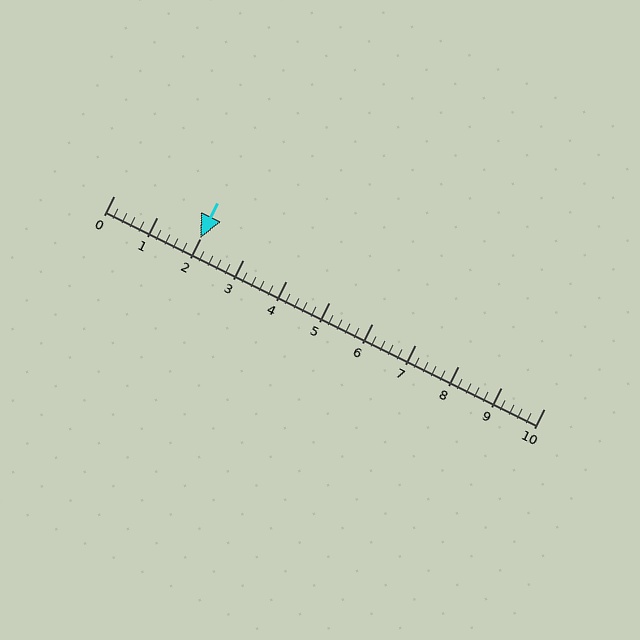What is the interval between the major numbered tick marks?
The major tick marks are spaced 1 units apart.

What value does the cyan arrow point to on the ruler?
The cyan arrow points to approximately 2.0.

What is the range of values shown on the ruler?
The ruler shows values from 0 to 10.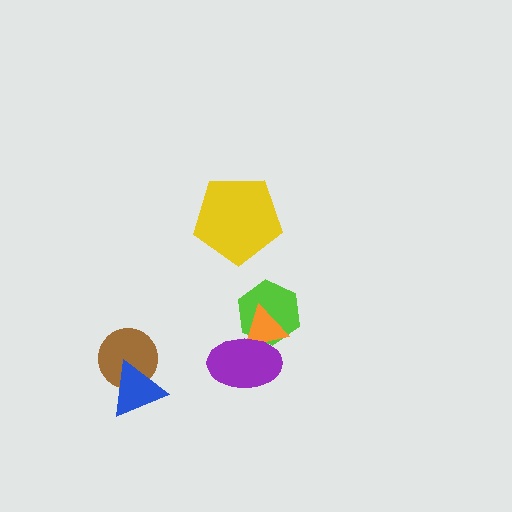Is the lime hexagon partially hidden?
Yes, it is partially covered by another shape.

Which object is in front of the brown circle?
The blue triangle is in front of the brown circle.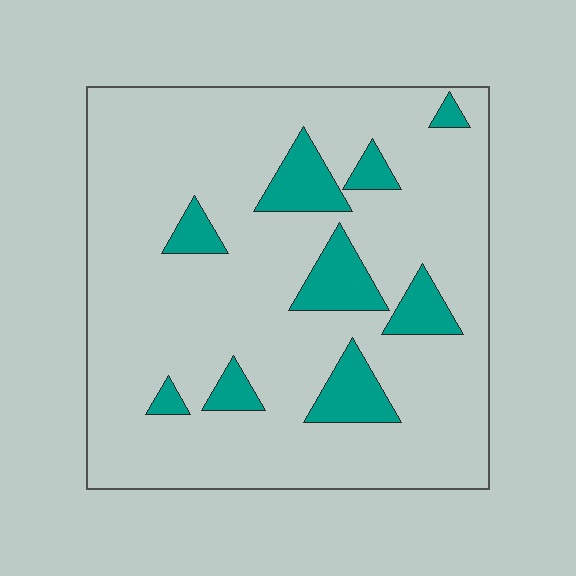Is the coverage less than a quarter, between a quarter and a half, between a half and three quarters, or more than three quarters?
Less than a quarter.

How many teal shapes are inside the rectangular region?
9.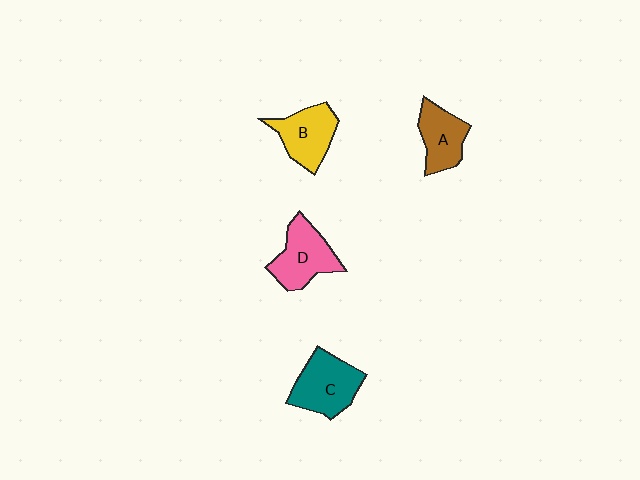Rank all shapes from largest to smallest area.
From largest to smallest: C (teal), D (pink), B (yellow), A (brown).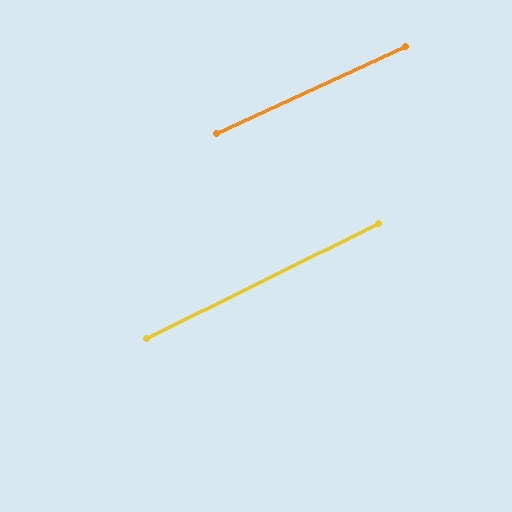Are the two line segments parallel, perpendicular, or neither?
Parallel — their directions differ by only 1.3°.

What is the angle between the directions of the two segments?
Approximately 1 degree.